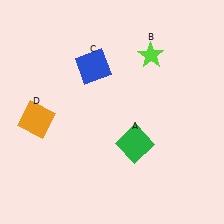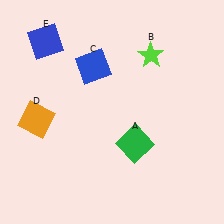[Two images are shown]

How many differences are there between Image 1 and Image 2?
There is 1 difference between the two images.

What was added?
A blue square (E) was added in Image 2.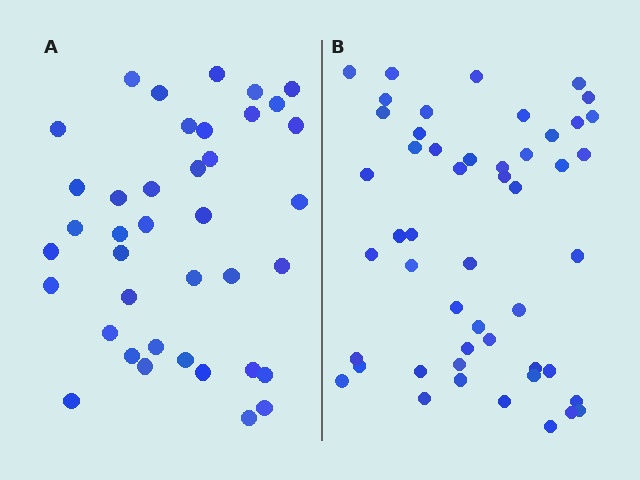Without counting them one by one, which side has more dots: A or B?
Region B (the right region) has more dots.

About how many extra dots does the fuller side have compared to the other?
Region B has roughly 12 or so more dots than region A.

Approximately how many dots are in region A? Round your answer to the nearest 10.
About 40 dots. (The exact count is 39, which rounds to 40.)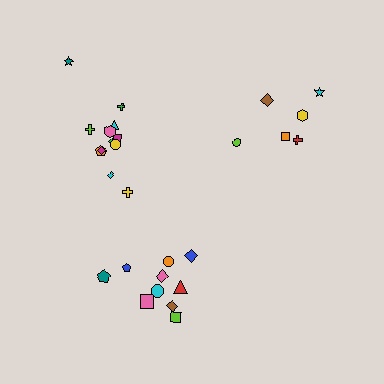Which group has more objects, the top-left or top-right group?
The top-left group.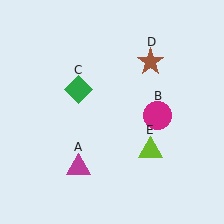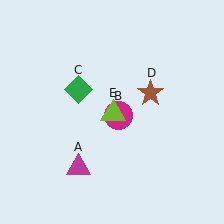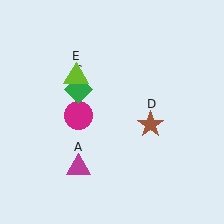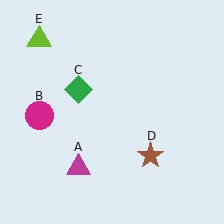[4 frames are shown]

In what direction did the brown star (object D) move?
The brown star (object D) moved down.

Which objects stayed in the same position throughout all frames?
Magenta triangle (object A) and green diamond (object C) remained stationary.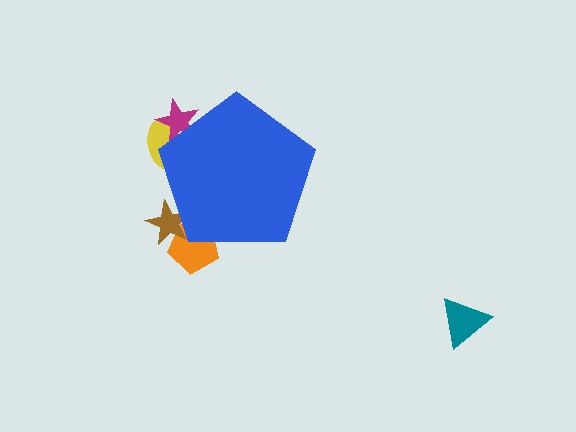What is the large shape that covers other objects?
A blue pentagon.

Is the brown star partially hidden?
Yes, the brown star is partially hidden behind the blue pentagon.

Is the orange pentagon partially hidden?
Yes, the orange pentagon is partially hidden behind the blue pentagon.